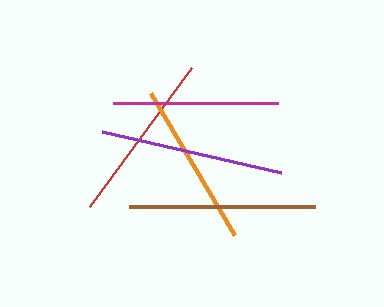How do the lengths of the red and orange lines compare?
The red and orange lines are approximately the same length.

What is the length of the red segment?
The red segment is approximately 173 pixels long.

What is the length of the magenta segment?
The magenta segment is approximately 164 pixels long.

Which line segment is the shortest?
The magenta line is the shortest at approximately 164 pixels.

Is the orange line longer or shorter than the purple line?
The purple line is longer than the orange line.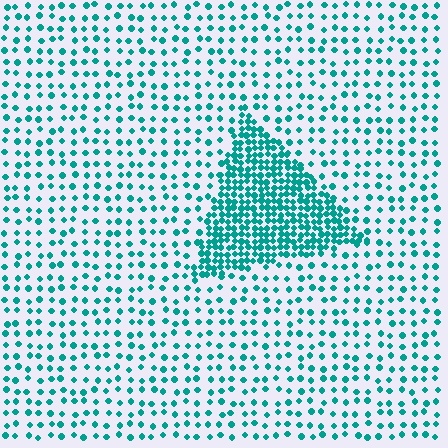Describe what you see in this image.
The image contains small teal elements arranged at two different densities. A triangle-shaped region is visible where the elements are more densely packed than the surrounding area.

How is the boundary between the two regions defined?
The boundary is defined by a change in element density (approximately 2.9x ratio). All elements are the same color, size, and shape.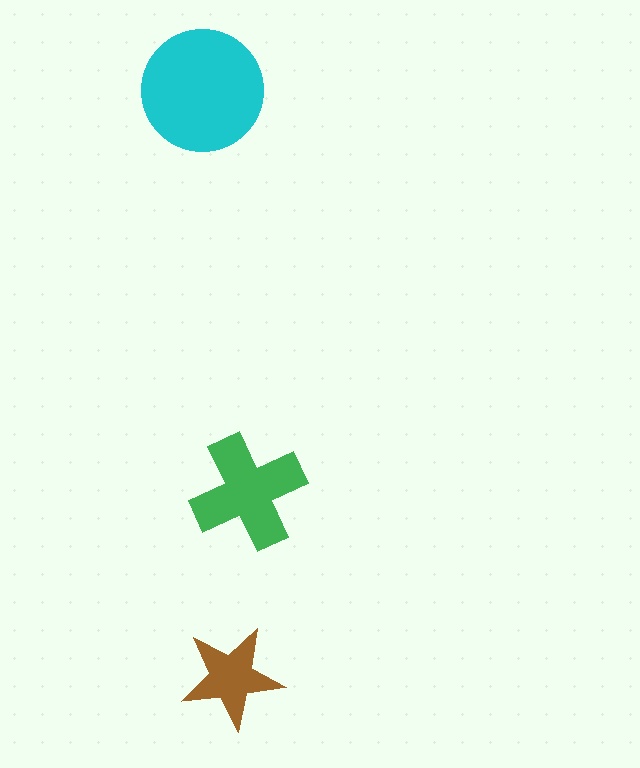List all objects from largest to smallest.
The cyan circle, the green cross, the brown star.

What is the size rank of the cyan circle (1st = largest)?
1st.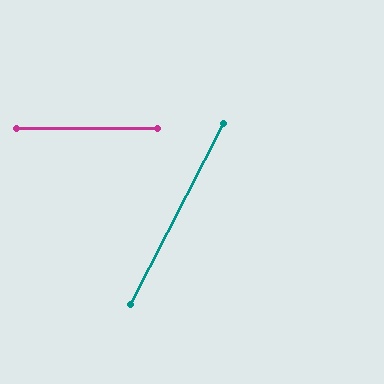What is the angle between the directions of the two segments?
Approximately 63 degrees.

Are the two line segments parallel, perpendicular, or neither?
Neither parallel nor perpendicular — they differ by about 63°.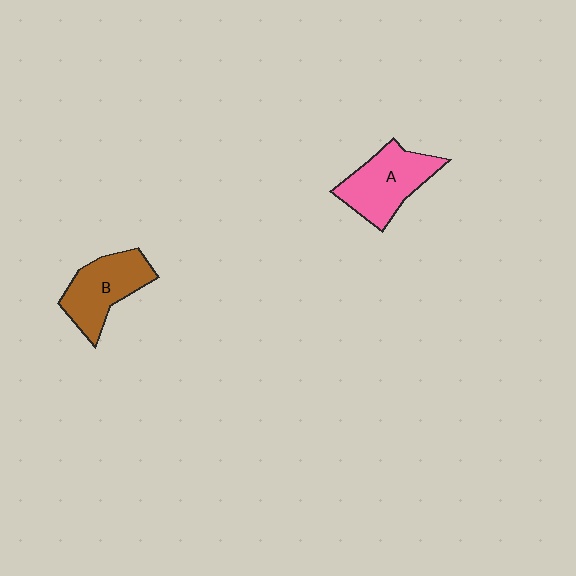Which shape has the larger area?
Shape A (pink).